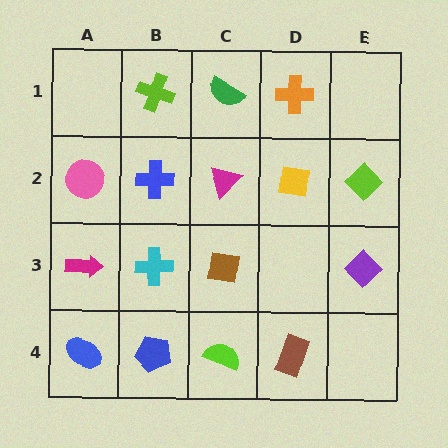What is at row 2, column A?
A pink circle.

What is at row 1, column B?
A lime cross.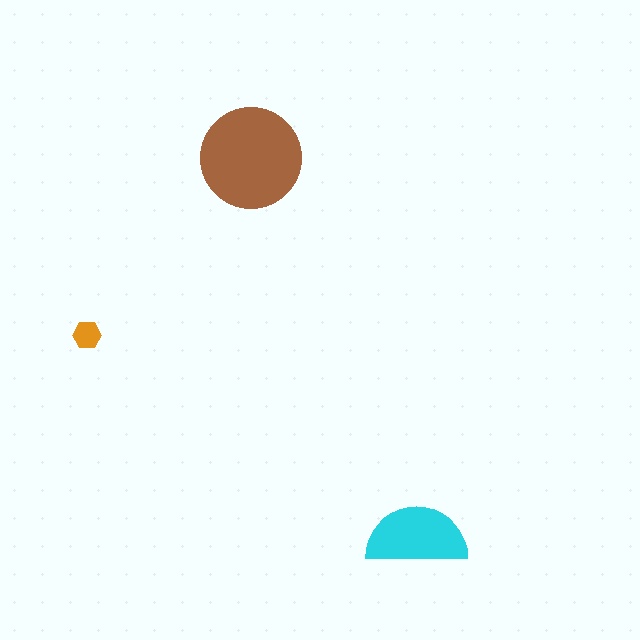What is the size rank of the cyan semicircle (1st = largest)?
2nd.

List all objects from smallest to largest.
The orange hexagon, the cyan semicircle, the brown circle.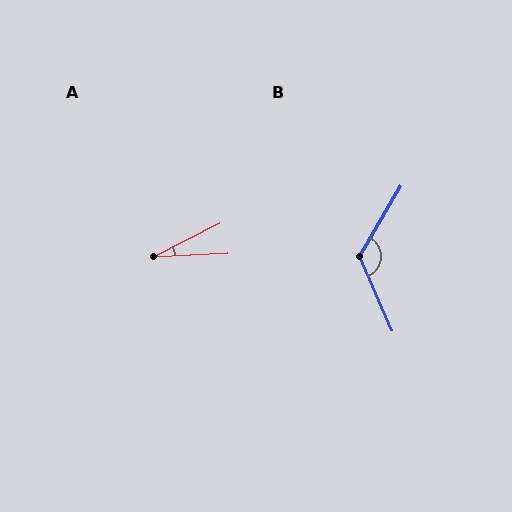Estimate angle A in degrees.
Approximately 25 degrees.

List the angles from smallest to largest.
A (25°), B (126°).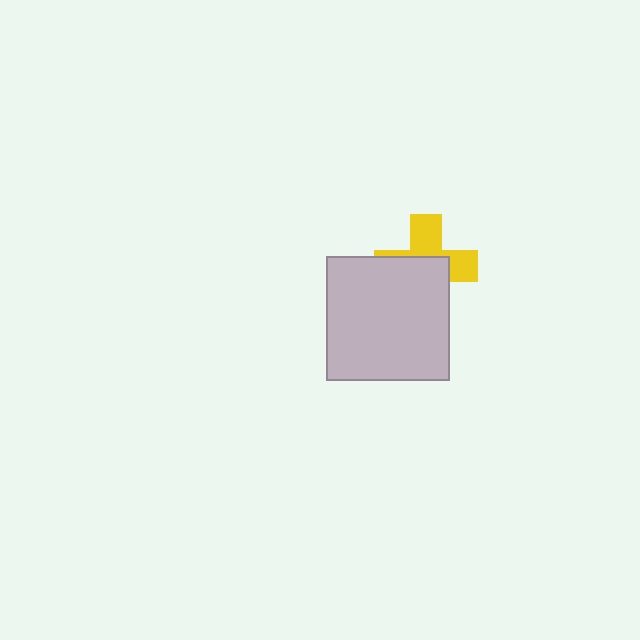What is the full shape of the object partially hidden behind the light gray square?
The partially hidden object is a yellow cross.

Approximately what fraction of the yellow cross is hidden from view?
Roughly 56% of the yellow cross is hidden behind the light gray square.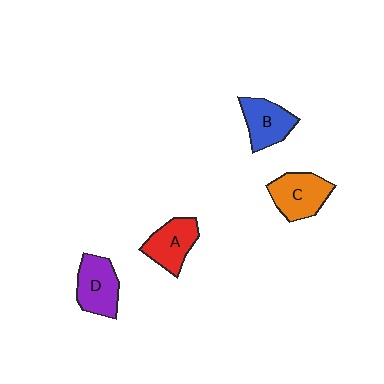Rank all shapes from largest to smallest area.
From largest to smallest: C (orange), D (purple), A (red), B (blue).